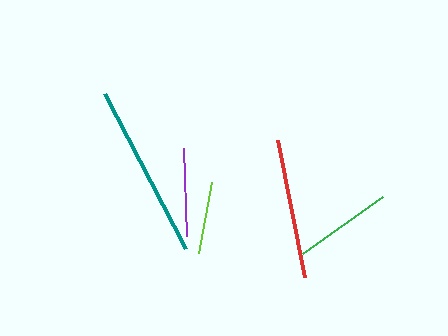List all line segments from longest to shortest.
From longest to shortest: teal, red, green, purple, lime.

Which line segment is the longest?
The teal line is the longest at approximately 174 pixels.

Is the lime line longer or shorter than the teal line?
The teal line is longer than the lime line.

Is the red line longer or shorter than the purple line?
The red line is longer than the purple line.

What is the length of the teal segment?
The teal segment is approximately 174 pixels long.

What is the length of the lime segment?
The lime segment is approximately 73 pixels long.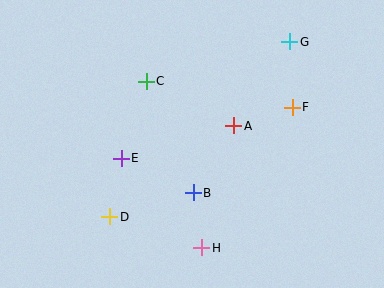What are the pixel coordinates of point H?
Point H is at (202, 248).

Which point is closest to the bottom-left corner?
Point D is closest to the bottom-left corner.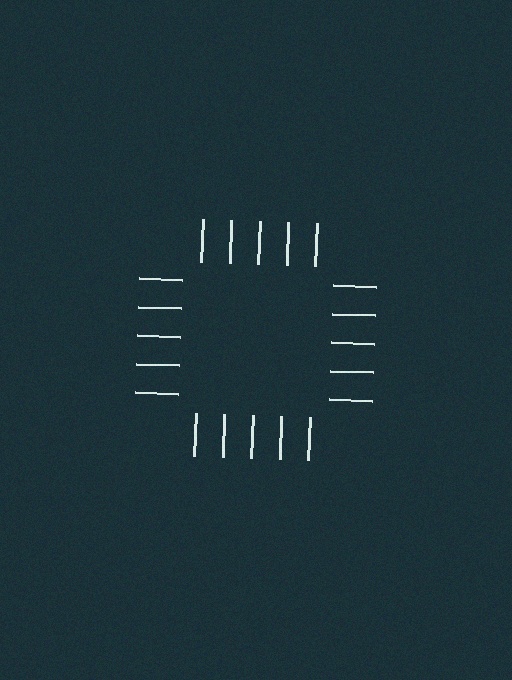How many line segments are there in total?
20 — 5 along each of the 4 edges.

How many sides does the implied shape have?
4 sides — the line-ends trace a square.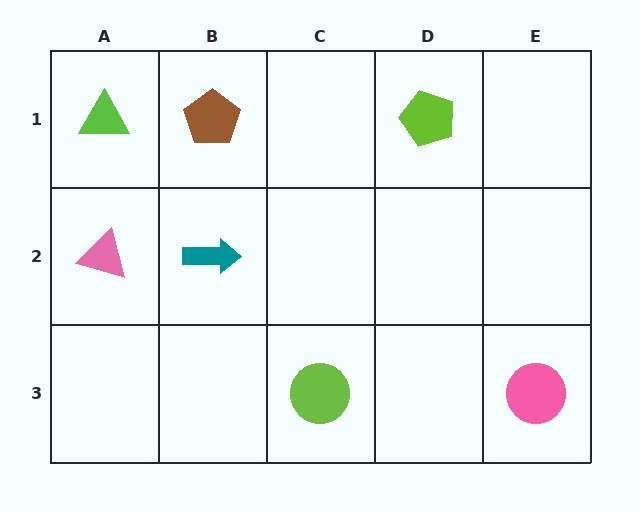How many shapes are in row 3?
2 shapes.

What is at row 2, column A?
A pink triangle.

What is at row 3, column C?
A lime circle.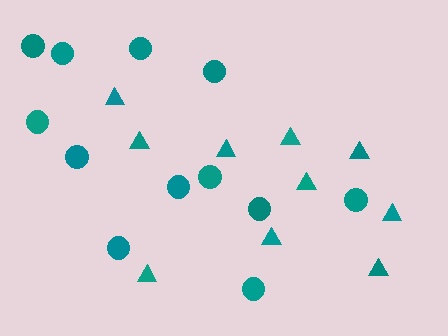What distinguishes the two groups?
There are 2 groups: one group of circles (12) and one group of triangles (10).